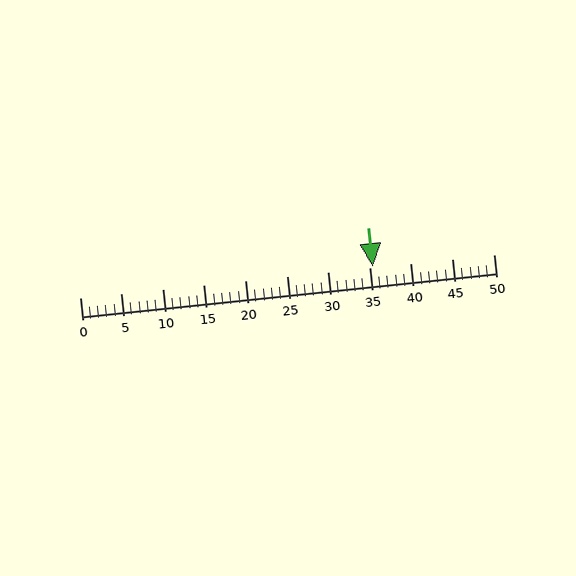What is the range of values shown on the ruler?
The ruler shows values from 0 to 50.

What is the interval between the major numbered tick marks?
The major tick marks are spaced 5 units apart.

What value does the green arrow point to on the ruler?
The green arrow points to approximately 35.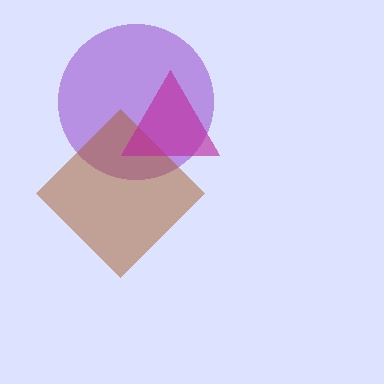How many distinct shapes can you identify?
There are 3 distinct shapes: a purple circle, a brown diamond, a magenta triangle.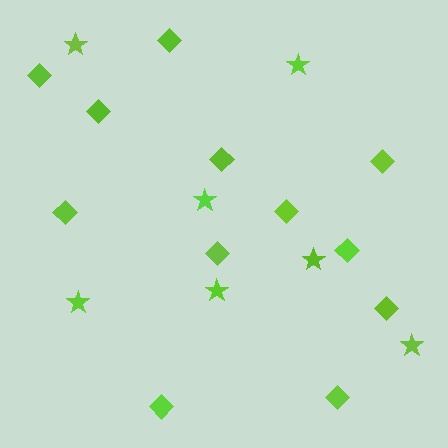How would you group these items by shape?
There are 2 groups: one group of stars (7) and one group of diamonds (12).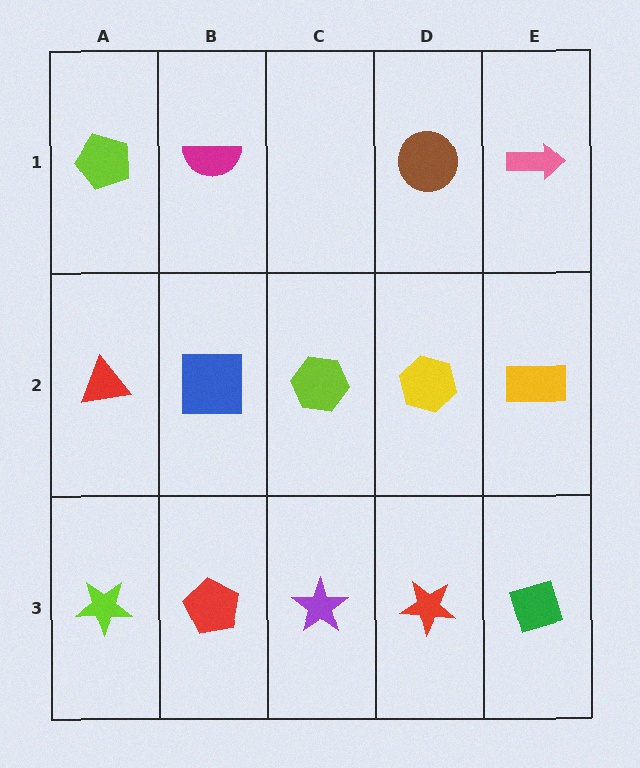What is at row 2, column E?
A yellow rectangle.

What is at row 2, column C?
A lime hexagon.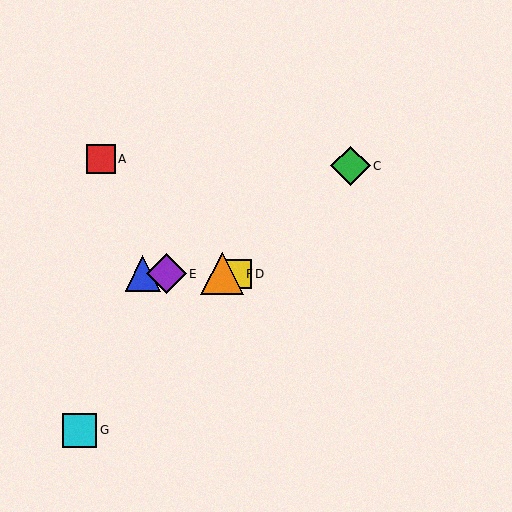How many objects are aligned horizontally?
4 objects (B, D, E, F) are aligned horizontally.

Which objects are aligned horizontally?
Objects B, D, E, F are aligned horizontally.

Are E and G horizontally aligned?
No, E is at y≈274 and G is at y≈430.